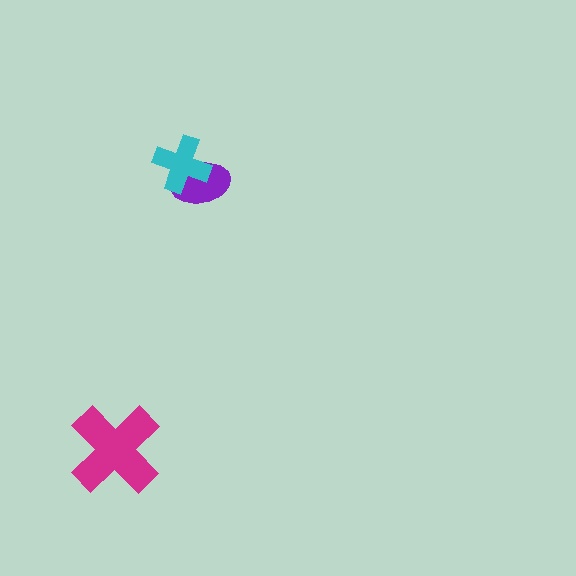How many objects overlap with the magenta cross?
0 objects overlap with the magenta cross.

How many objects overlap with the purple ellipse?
1 object overlaps with the purple ellipse.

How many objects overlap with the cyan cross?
1 object overlaps with the cyan cross.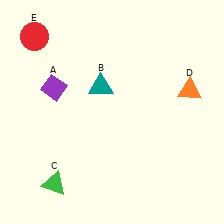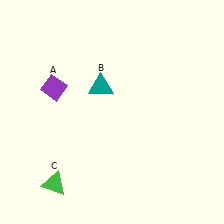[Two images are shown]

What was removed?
The red circle (E), the orange triangle (D) were removed in Image 2.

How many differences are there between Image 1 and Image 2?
There are 2 differences between the two images.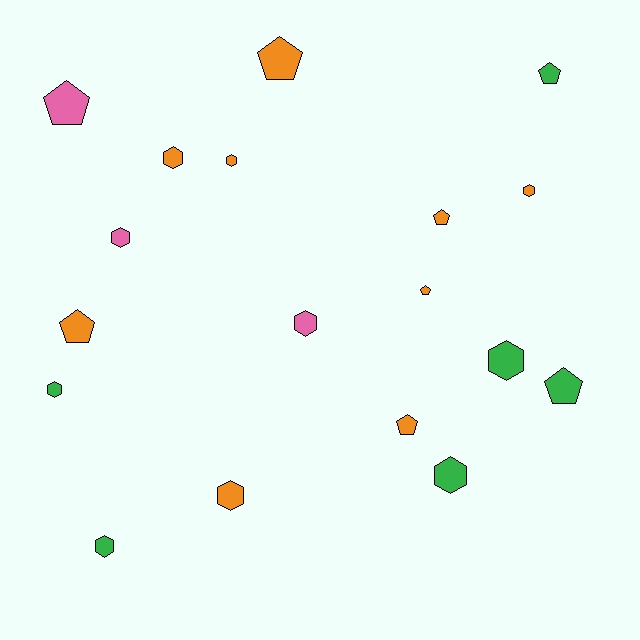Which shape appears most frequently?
Hexagon, with 10 objects.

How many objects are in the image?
There are 18 objects.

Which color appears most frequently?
Orange, with 9 objects.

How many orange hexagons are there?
There are 4 orange hexagons.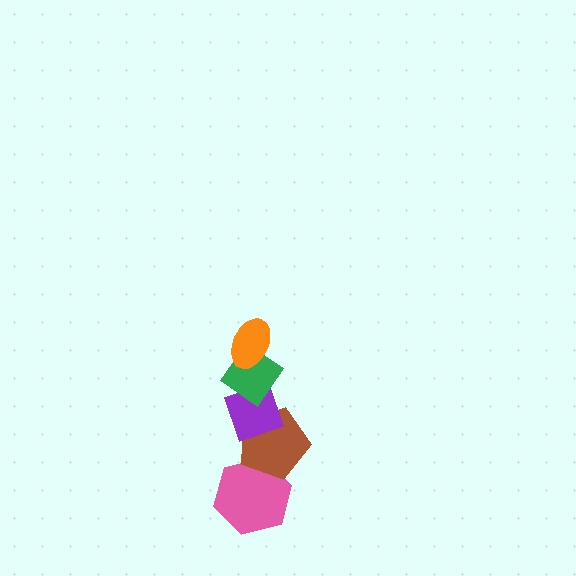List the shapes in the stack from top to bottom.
From top to bottom: the orange ellipse, the green diamond, the purple diamond, the brown pentagon, the pink hexagon.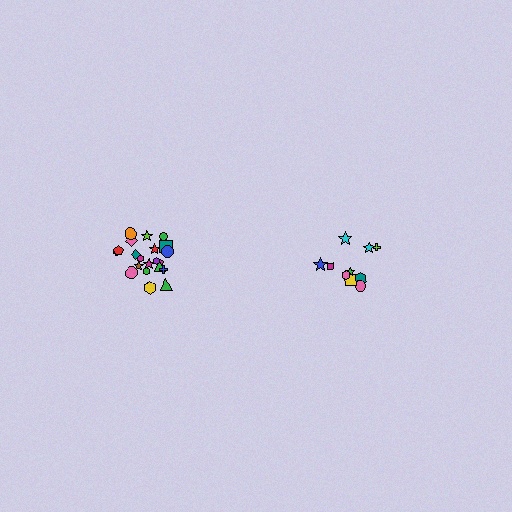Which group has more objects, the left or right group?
The left group.